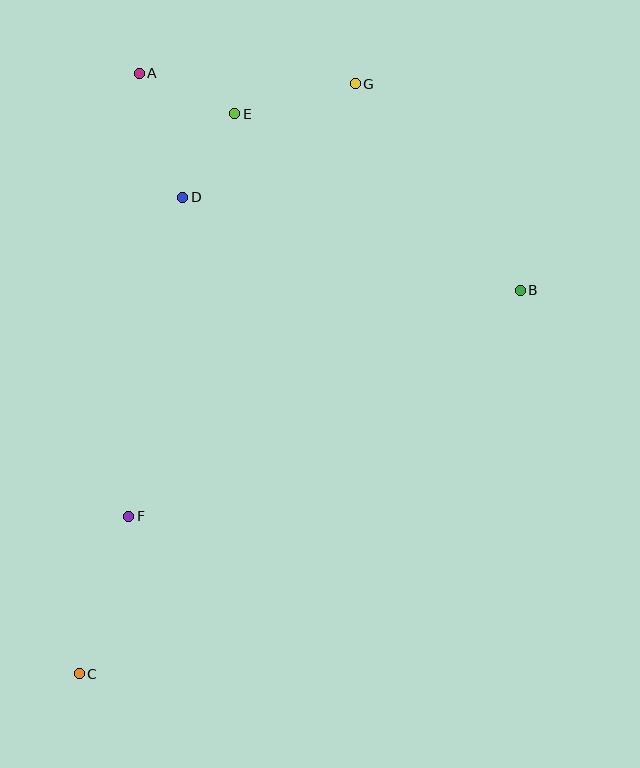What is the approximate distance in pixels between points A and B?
The distance between A and B is approximately 438 pixels.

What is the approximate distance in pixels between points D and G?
The distance between D and G is approximately 207 pixels.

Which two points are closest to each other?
Points D and E are closest to each other.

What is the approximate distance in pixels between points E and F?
The distance between E and F is approximately 416 pixels.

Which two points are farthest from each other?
Points C and G are farthest from each other.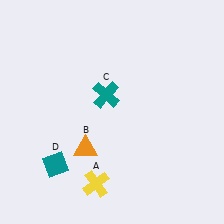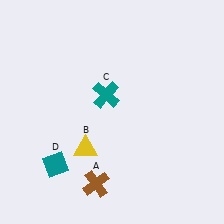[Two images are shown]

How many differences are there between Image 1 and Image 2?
There are 2 differences between the two images.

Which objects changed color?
A changed from yellow to brown. B changed from orange to yellow.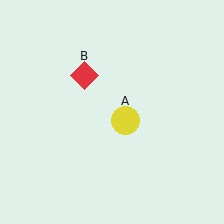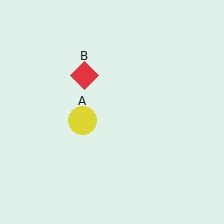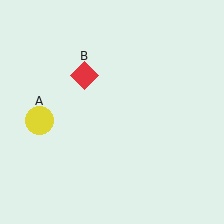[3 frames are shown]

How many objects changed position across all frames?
1 object changed position: yellow circle (object A).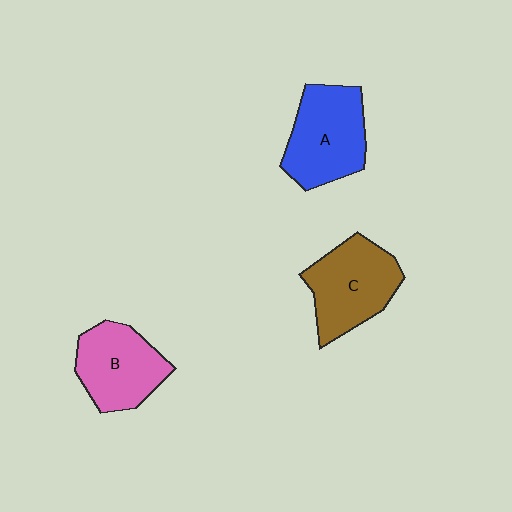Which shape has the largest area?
Shape A (blue).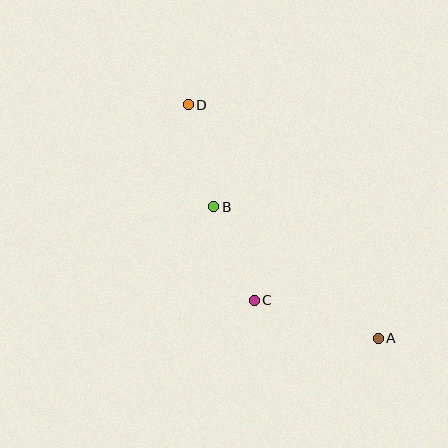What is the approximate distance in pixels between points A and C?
The distance between A and C is approximately 130 pixels.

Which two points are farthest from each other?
Points A and D are farthest from each other.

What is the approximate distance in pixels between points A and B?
The distance between A and B is approximately 211 pixels.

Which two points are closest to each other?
Points B and C are closest to each other.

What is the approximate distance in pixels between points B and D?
The distance between B and D is approximately 105 pixels.